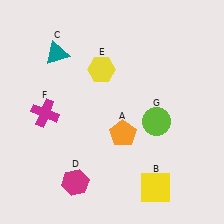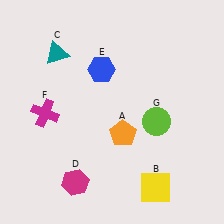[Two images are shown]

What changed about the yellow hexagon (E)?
In Image 1, E is yellow. In Image 2, it changed to blue.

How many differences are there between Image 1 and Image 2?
There is 1 difference between the two images.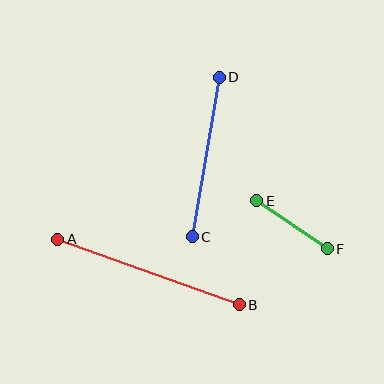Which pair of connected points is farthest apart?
Points A and B are farthest apart.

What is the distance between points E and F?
The distance is approximately 86 pixels.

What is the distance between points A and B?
The distance is approximately 193 pixels.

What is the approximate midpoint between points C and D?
The midpoint is at approximately (206, 157) pixels.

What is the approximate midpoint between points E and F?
The midpoint is at approximately (292, 225) pixels.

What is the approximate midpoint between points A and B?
The midpoint is at approximately (149, 272) pixels.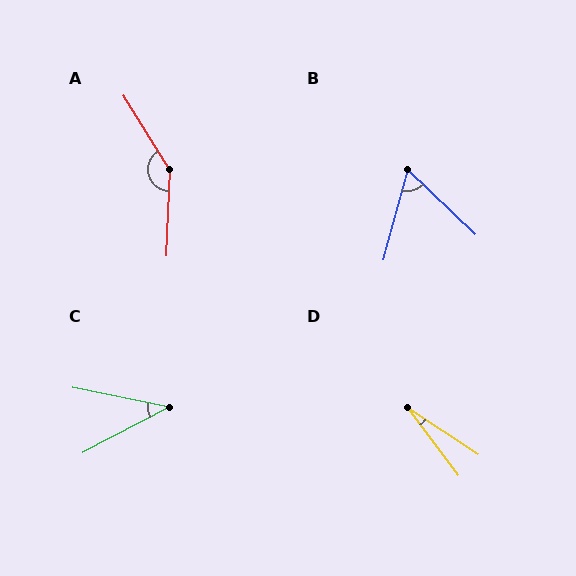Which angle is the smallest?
D, at approximately 20 degrees.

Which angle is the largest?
A, at approximately 146 degrees.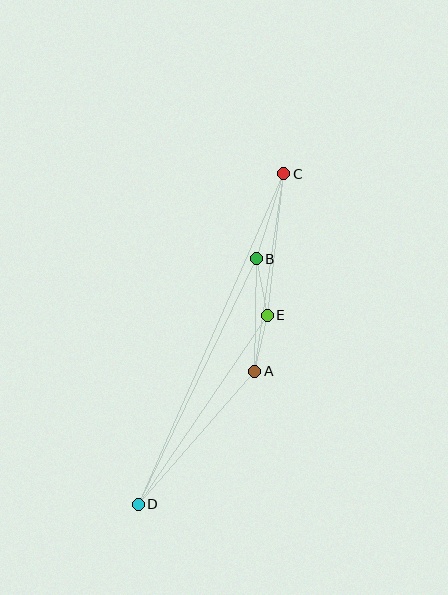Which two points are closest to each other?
Points B and E are closest to each other.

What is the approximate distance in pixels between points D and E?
The distance between D and E is approximately 229 pixels.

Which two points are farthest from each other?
Points C and D are farthest from each other.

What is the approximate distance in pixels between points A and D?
The distance between A and D is approximately 177 pixels.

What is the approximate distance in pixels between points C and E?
The distance between C and E is approximately 142 pixels.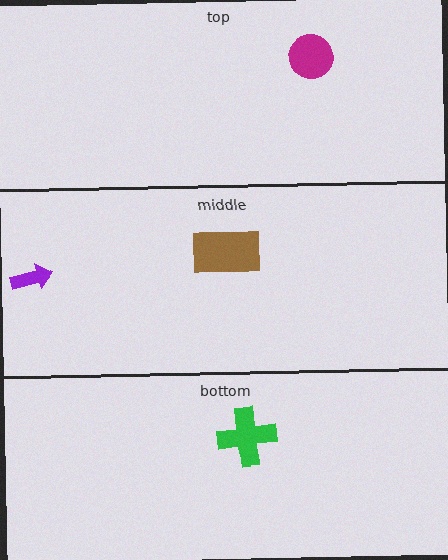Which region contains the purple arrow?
The middle region.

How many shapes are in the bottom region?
1.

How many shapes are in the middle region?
2.